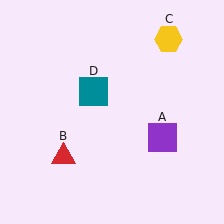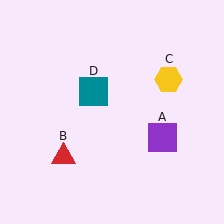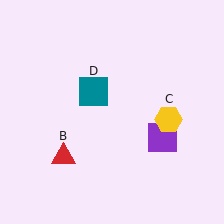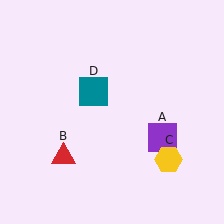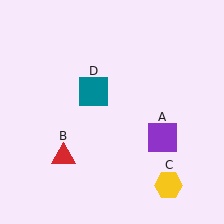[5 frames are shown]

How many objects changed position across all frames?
1 object changed position: yellow hexagon (object C).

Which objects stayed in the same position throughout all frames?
Purple square (object A) and red triangle (object B) and teal square (object D) remained stationary.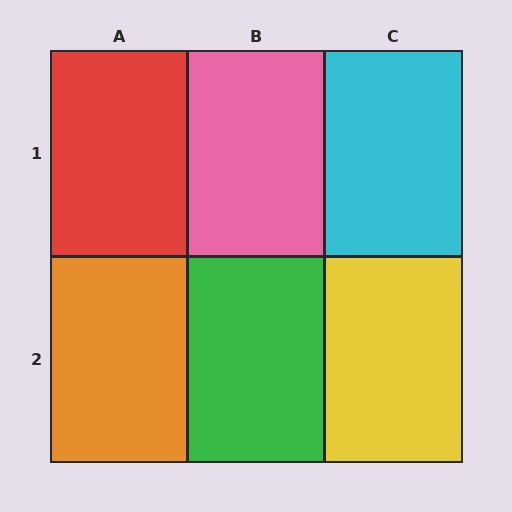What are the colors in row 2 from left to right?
Orange, green, yellow.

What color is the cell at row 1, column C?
Cyan.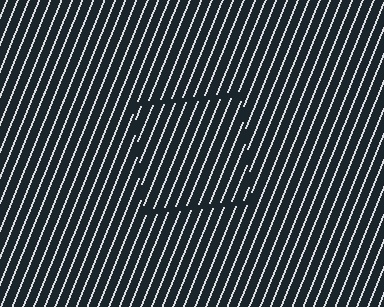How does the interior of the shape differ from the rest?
The interior of the shape contains the same grating, shifted by half a period — the contour is defined by the phase discontinuity where line-ends from the inner and outer gratings abut.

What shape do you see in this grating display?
An illusory square. The interior of the shape contains the same grating, shifted by half a period — the contour is defined by the phase discontinuity where line-ends from the inner and outer gratings abut.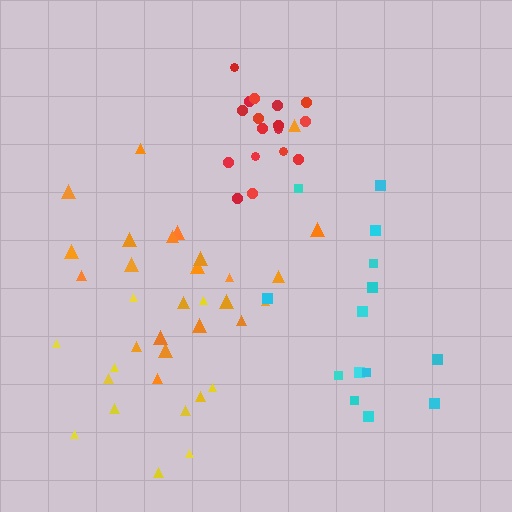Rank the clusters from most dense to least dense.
red, orange, yellow, cyan.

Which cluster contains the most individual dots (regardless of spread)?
Orange (23).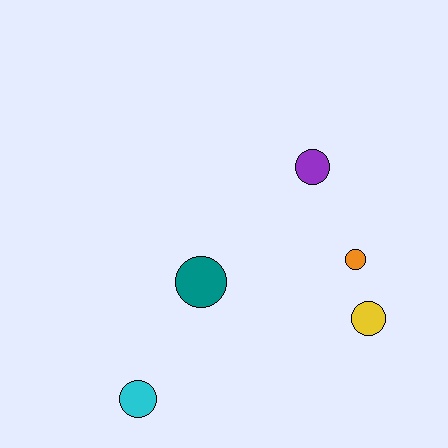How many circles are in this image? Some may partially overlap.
There are 5 circles.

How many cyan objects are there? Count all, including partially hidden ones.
There is 1 cyan object.